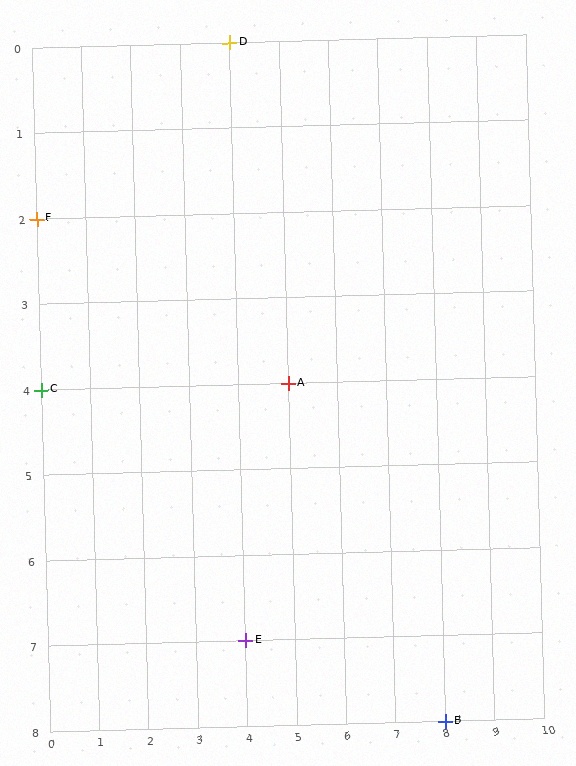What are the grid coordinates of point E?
Point E is at grid coordinates (4, 7).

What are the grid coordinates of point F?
Point F is at grid coordinates (0, 2).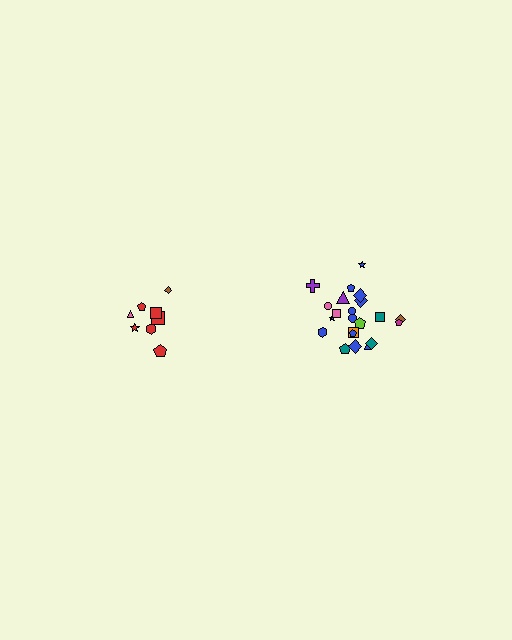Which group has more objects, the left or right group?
The right group.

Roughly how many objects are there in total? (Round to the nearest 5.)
Roughly 30 objects in total.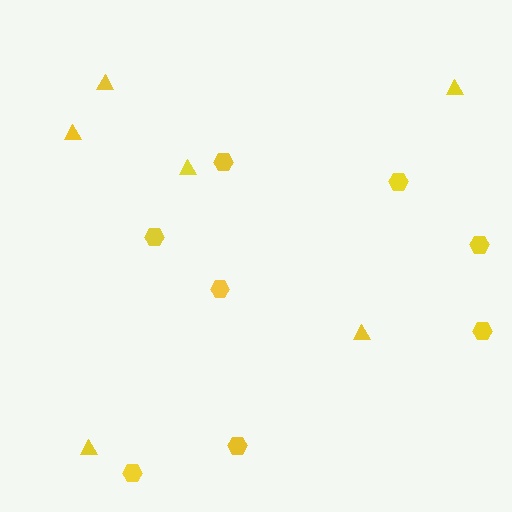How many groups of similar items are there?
There are 2 groups: one group of triangles (6) and one group of hexagons (8).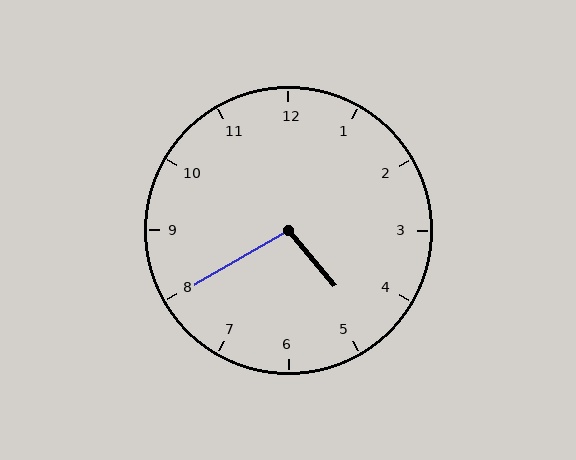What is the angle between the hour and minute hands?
Approximately 100 degrees.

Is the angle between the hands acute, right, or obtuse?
It is obtuse.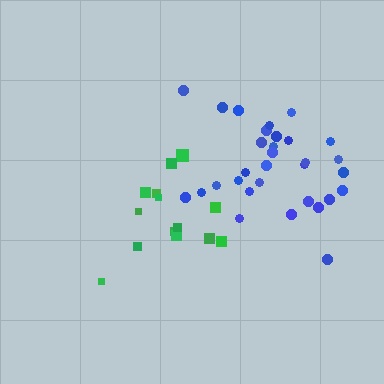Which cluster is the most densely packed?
Blue.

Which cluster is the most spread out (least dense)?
Green.